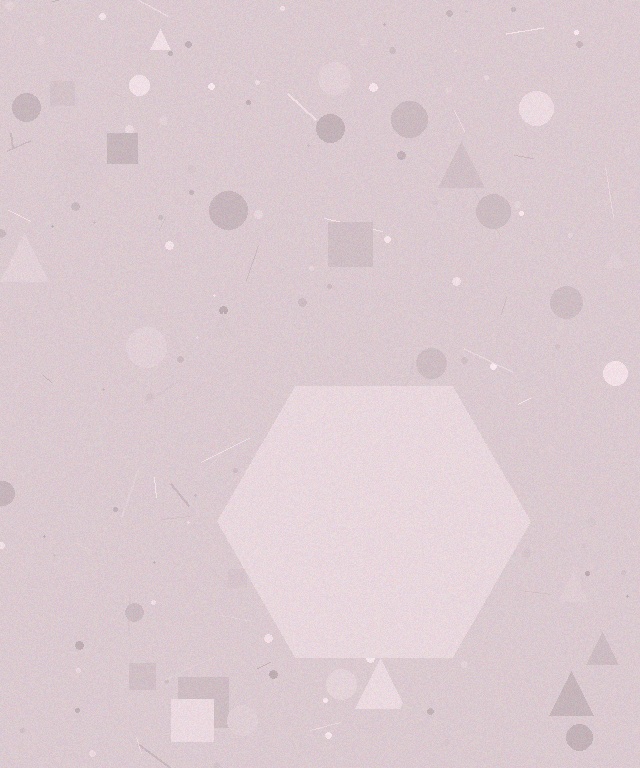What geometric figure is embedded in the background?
A hexagon is embedded in the background.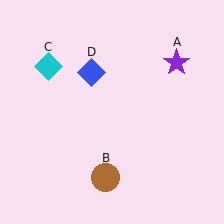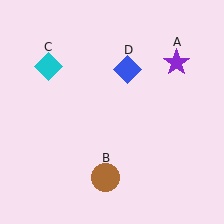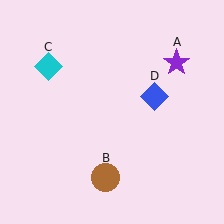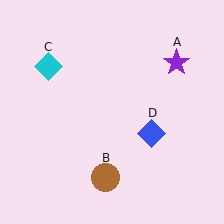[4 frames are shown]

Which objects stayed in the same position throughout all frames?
Purple star (object A) and brown circle (object B) and cyan diamond (object C) remained stationary.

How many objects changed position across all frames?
1 object changed position: blue diamond (object D).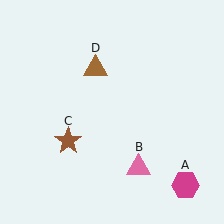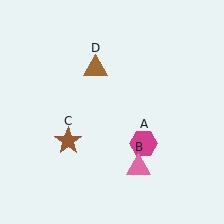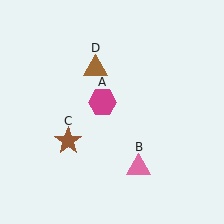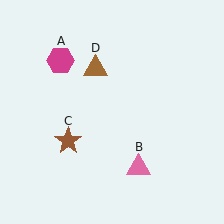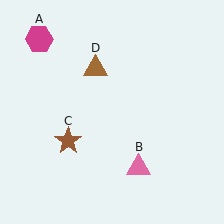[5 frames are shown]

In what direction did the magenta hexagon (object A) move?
The magenta hexagon (object A) moved up and to the left.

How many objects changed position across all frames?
1 object changed position: magenta hexagon (object A).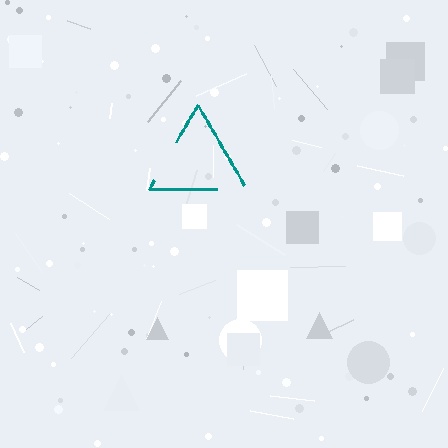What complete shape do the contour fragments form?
The contour fragments form a triangle.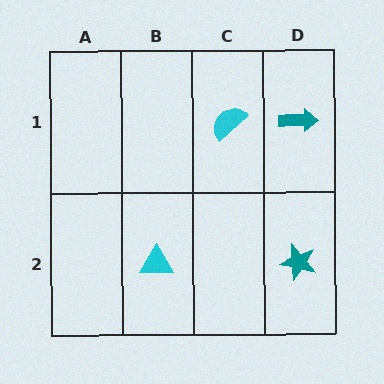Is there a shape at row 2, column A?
No, that cell is empty.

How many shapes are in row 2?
2 shapes.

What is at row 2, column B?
A cyan triangle.